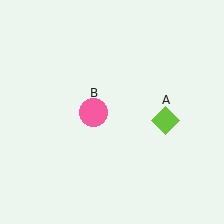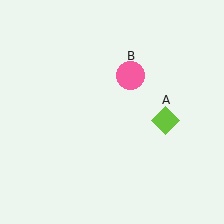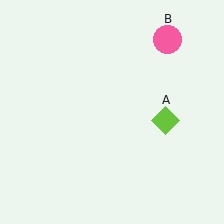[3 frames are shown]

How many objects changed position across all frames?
1 object changed position: pink circle (object B).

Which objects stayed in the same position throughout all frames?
Lime diamond (object A) remained stationary.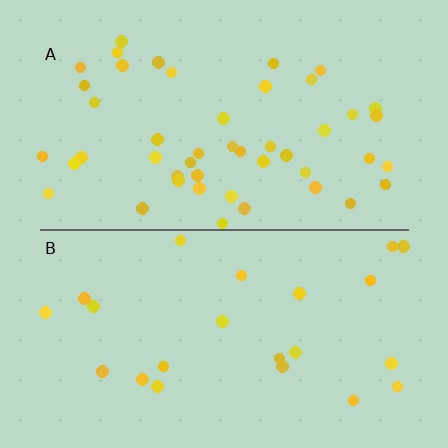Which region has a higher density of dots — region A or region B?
A (the top).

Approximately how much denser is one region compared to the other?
Approximately 2.1× — region A over region B.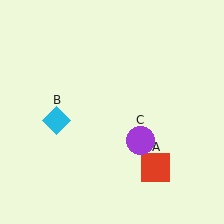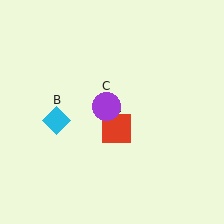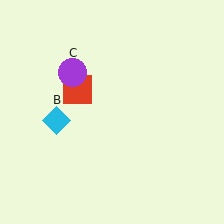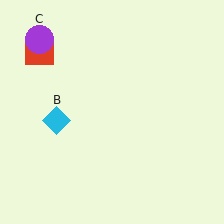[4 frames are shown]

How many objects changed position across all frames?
2 objects changed position: red square (object A), purple circle (object C).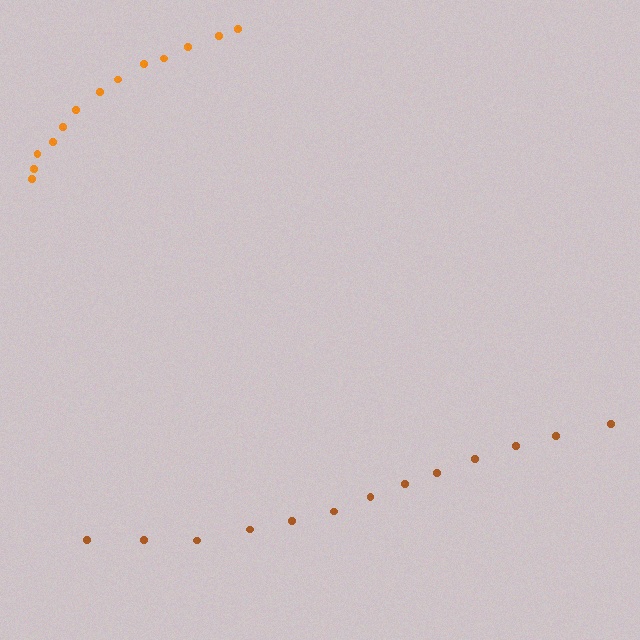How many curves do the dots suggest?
There are 2 distinct paths.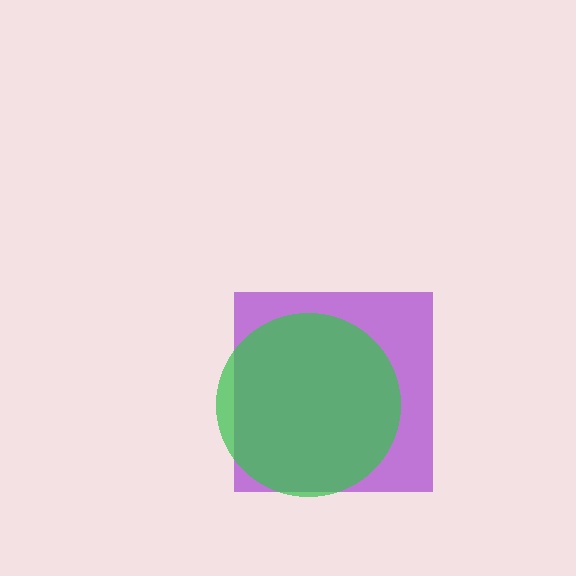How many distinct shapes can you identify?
There are 2 distinct shapes: a purple square, a green circle.